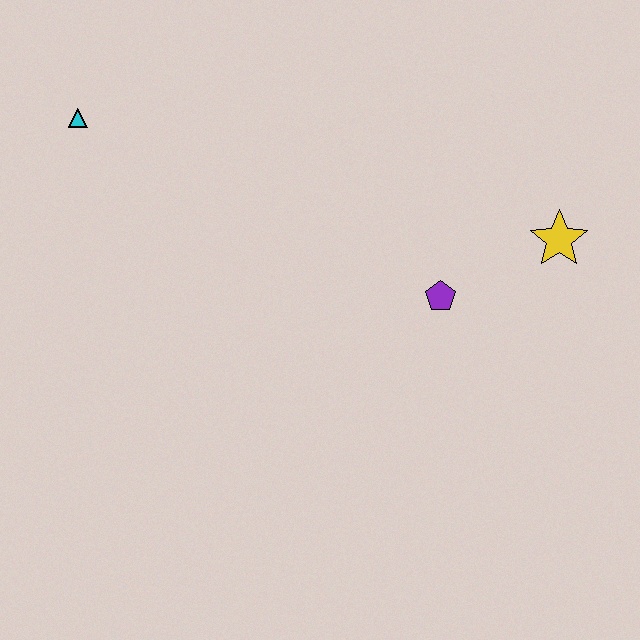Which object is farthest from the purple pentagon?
The cyan triangle is farthest from the purple pentagon.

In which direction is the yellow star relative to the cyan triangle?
The yellow star is to the right of the cyan triangle.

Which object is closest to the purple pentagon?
The yellow star is closest to the purple pentagon.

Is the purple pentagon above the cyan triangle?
No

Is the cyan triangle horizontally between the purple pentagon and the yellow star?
No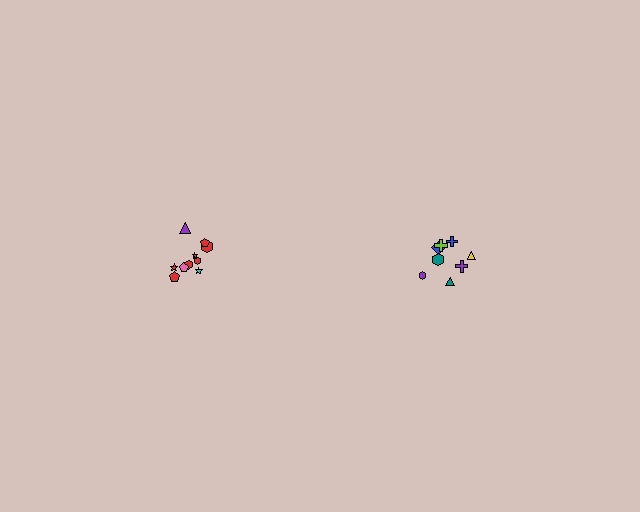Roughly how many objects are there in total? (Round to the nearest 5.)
Roughly 20 objects in total.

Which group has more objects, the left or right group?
The left group.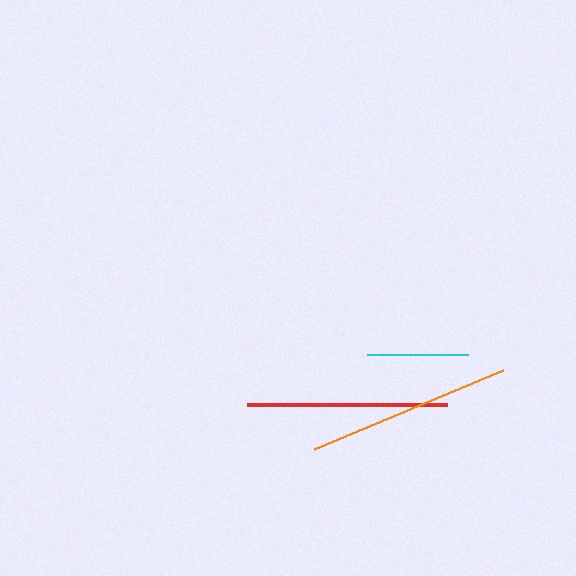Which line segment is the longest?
The orange line is the longest at approximately 205 pixels.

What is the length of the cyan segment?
The cyan segment is approximately 101 pixels long.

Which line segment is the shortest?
The cyan line is the shortest at approximately 101 pixels.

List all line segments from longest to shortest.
From longest to shortest: orange, red, cyan.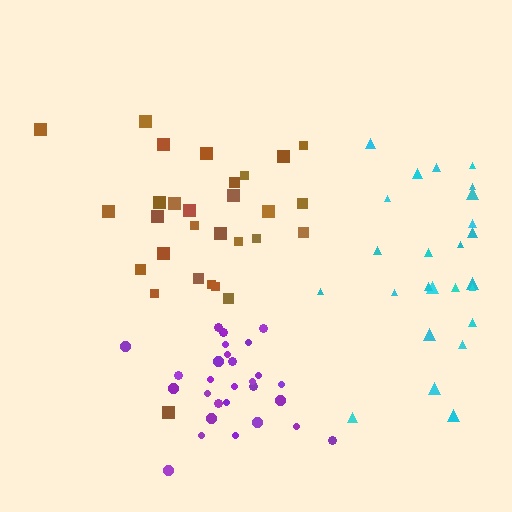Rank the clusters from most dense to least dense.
purple, brown, cyan.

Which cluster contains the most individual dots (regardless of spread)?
Purple (29).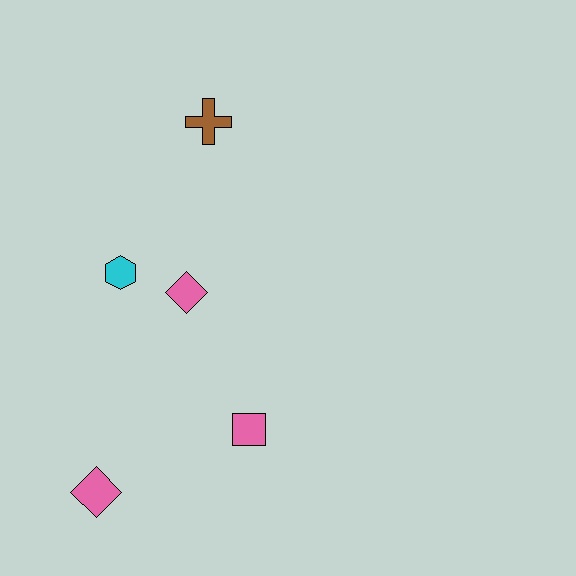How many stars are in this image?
There are no stars.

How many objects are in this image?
There are 5 objects.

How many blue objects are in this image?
There are no blue objects.